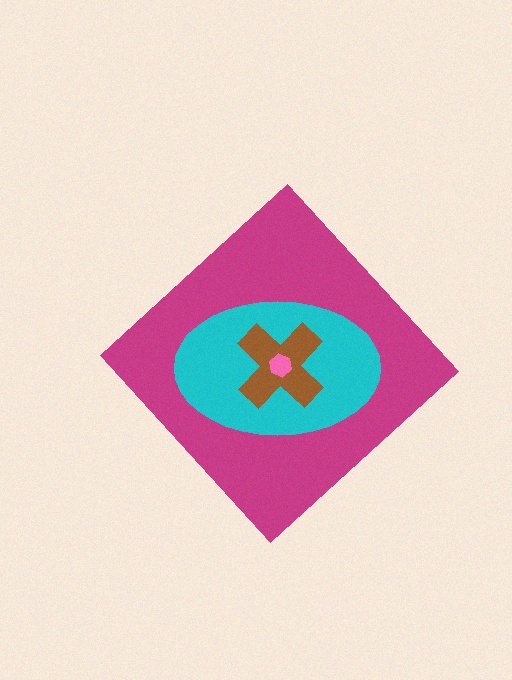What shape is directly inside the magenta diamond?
The cyan ellipse.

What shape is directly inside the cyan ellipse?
The brown cross.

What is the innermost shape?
The pink hexagon.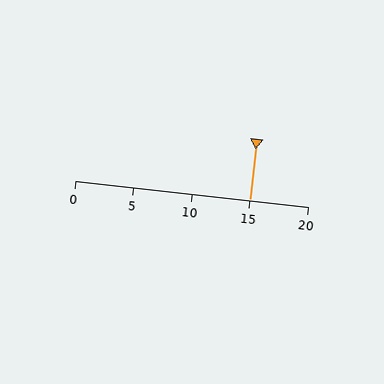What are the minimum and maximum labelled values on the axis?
The axis runs from 0 to 20.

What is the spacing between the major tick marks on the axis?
The major ticks are spaced 5 apart.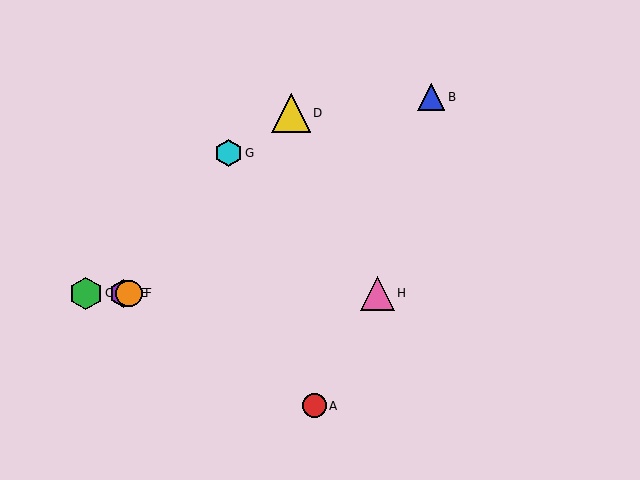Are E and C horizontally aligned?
Yes, both are at y≈293.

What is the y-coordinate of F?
Object F is at y≈293.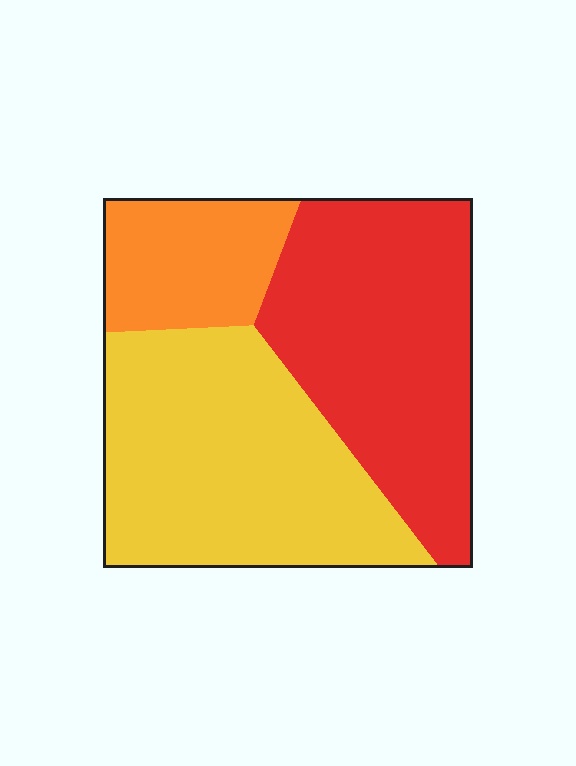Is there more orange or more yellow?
Yellow.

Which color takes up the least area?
Orange, at roughly 15%.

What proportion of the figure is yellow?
Yellow covers around 45% of the figure.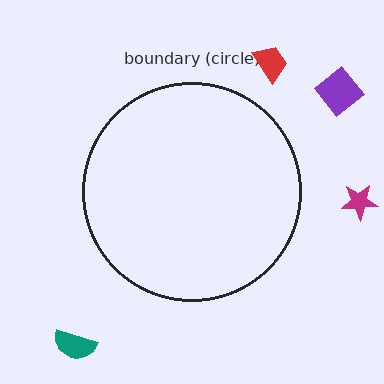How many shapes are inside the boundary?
0 inside, 4 outside.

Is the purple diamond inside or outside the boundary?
Outside.